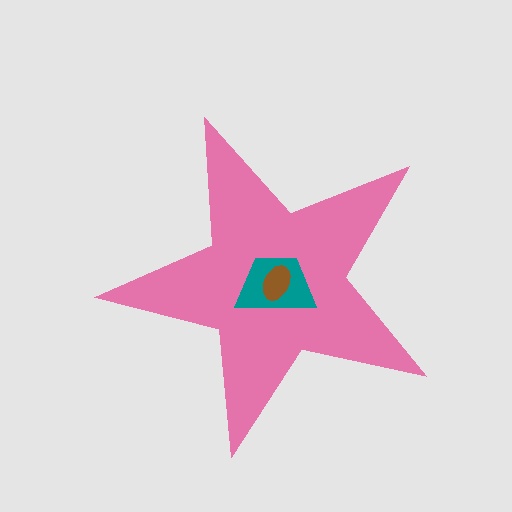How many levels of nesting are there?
3.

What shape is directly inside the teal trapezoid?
The brown ellipse.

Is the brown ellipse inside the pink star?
Yes.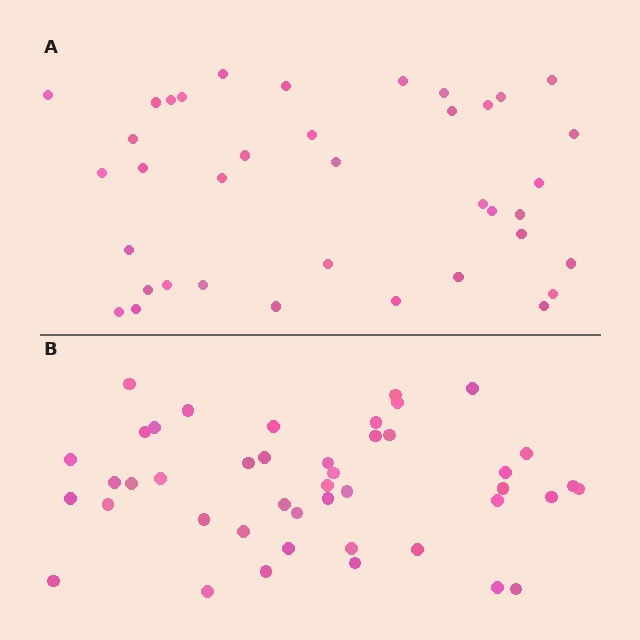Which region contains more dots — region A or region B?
Region B (the bottom region) has more dots.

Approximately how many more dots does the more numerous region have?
Region B has about 6 more dots than region A.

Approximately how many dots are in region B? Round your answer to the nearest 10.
About 40 dots. (The exact count is 44, which rounds to 40.)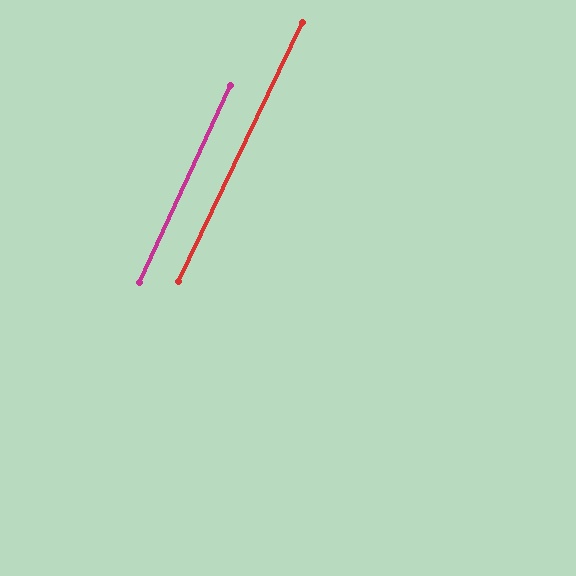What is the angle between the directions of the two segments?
Approximately 1 degree.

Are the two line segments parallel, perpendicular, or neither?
Parallel — their directions differ by only 0.6°.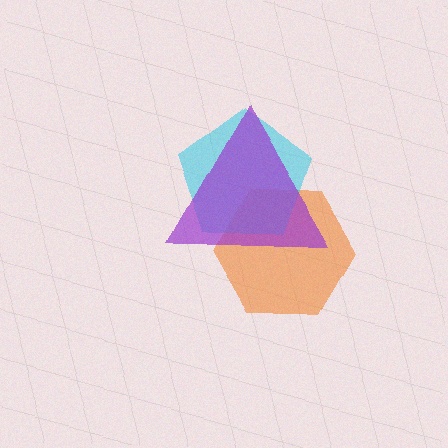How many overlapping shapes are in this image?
There are 3 overlapping shapes in the image.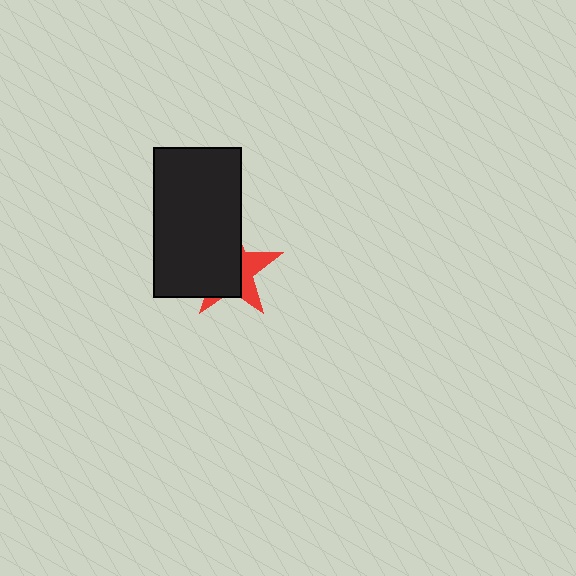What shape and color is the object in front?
The object in front is a black rectangle.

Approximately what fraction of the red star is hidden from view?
Roughly 64% of the red star is hidden behind the black rectangle.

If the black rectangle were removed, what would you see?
You would see the complete red star.